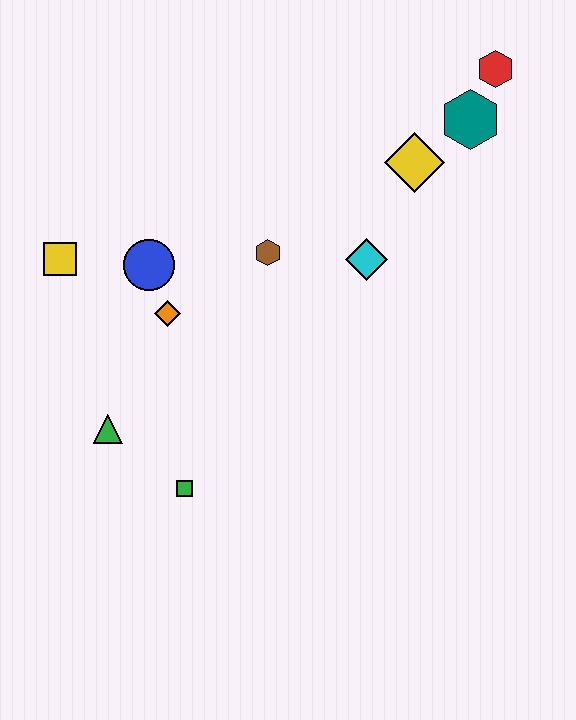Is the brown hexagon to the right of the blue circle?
Yes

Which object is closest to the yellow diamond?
The teal hexagon is closest to the yellow diamond.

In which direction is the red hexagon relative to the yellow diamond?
The red hexagon is above the yellow diamond.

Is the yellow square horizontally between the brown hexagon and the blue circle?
No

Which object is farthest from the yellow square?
The red hexagon is farthest from the yellow square.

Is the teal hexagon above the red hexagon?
No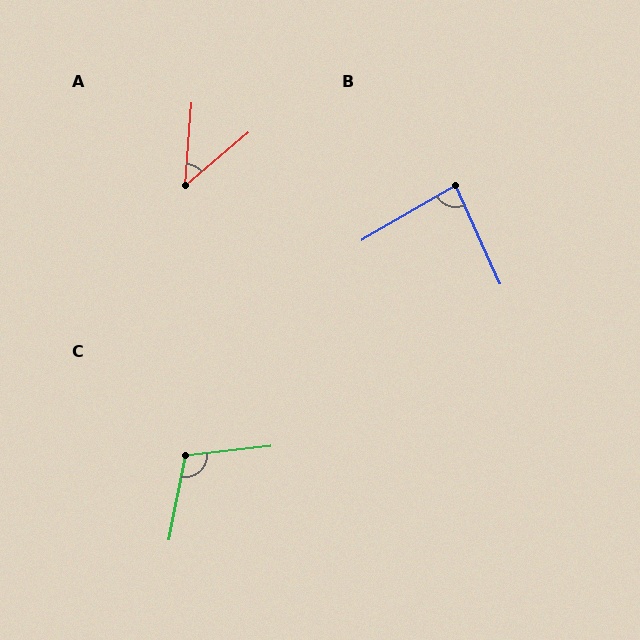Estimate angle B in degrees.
Approximately 84 degrees.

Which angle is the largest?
C, at approximately 108 degrees.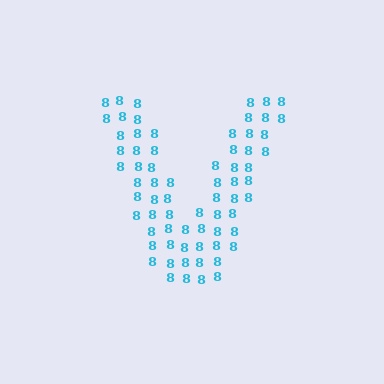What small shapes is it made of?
It is made of small digit 8's.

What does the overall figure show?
The overall figure shows the letter V.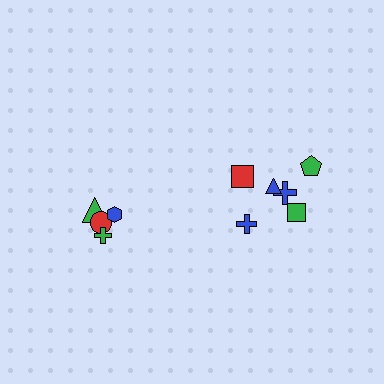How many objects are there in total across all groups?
There are 10 objects.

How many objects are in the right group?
There are 6 objects.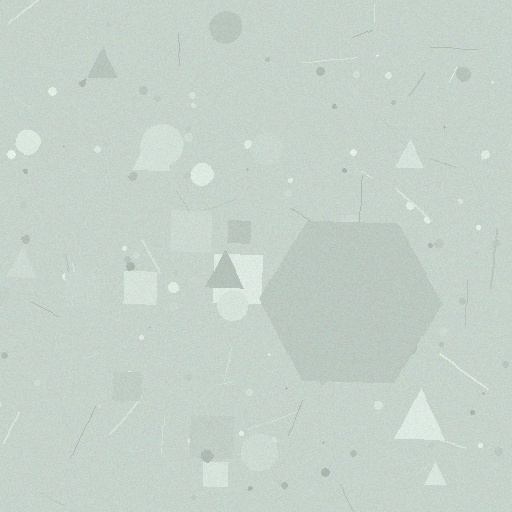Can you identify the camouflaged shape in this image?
The camouflaged shape is a hexagon.